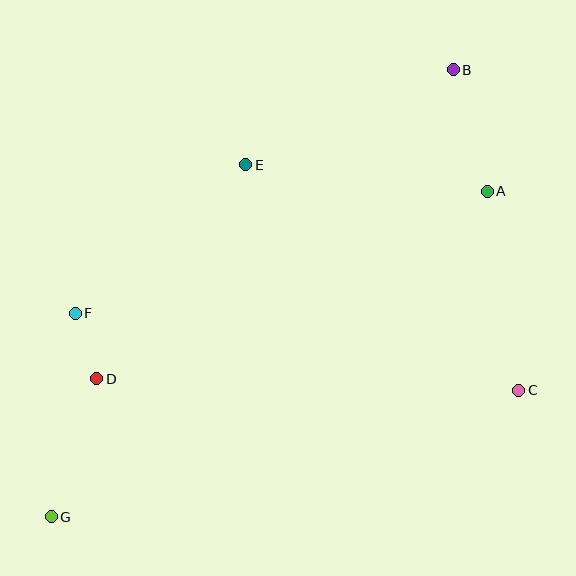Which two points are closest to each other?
Points D and F are closest to each other.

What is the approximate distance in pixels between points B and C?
The distance between B and C is approximately 327 pixels.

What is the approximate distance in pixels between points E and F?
The distance between E and F is approximately 226 pixels.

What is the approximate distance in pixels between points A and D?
The distance between A and D is approximately 433 pixels.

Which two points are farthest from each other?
Points B and G are farthest from each other.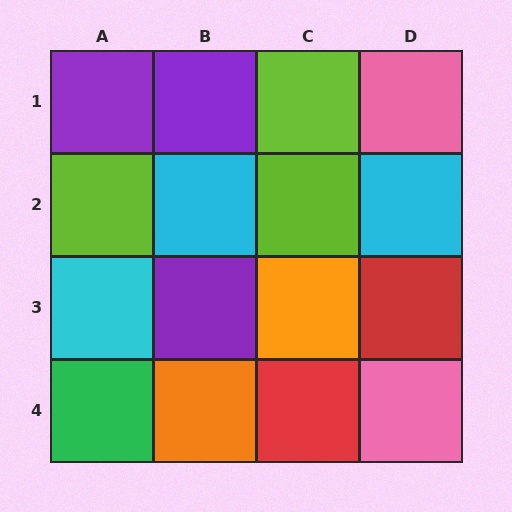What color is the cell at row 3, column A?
Cyan.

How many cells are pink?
2 cells are pink.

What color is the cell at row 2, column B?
Cyan.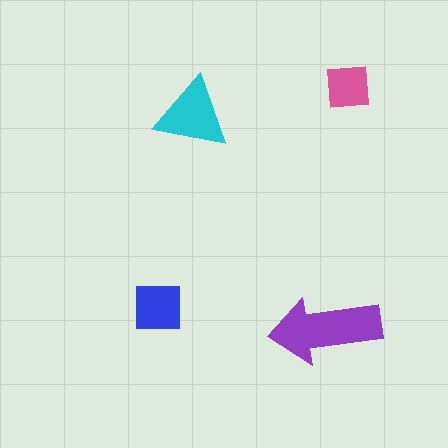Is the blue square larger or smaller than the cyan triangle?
Smaller.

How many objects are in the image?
There are 4 objects in the image.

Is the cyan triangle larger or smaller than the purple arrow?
Smaller.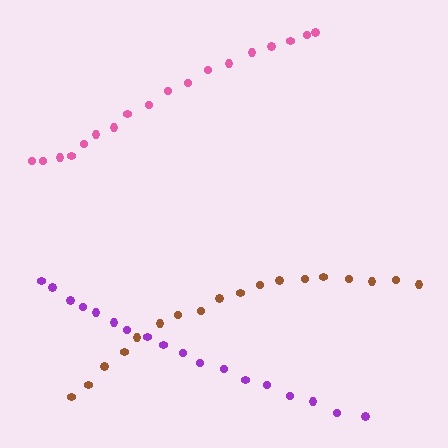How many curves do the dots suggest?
There are 3 distinct paths.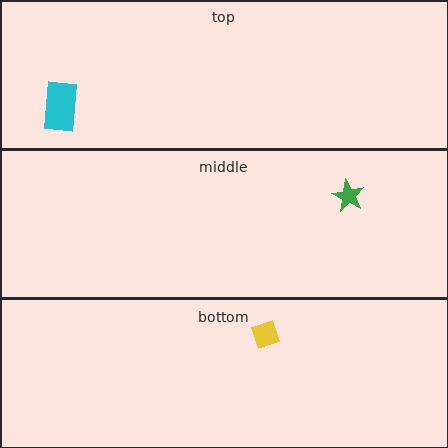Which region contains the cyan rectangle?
The top region.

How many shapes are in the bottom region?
1.